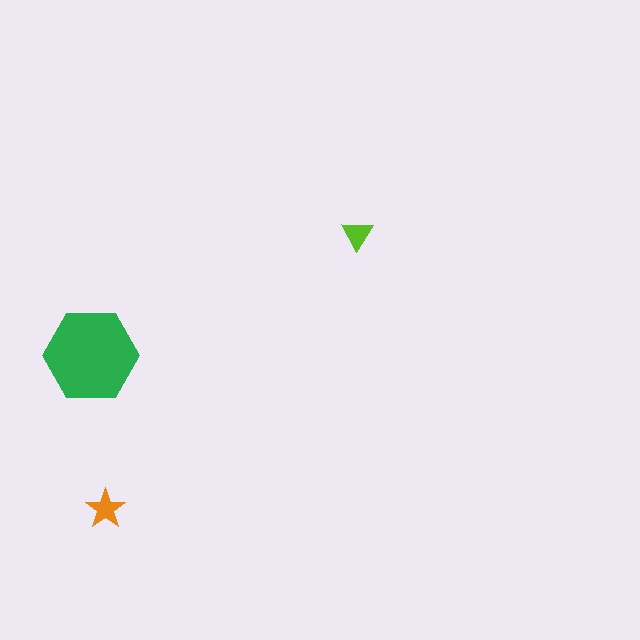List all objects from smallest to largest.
The lime triangle, the orange star, the green hexagon.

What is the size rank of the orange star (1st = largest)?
2nd.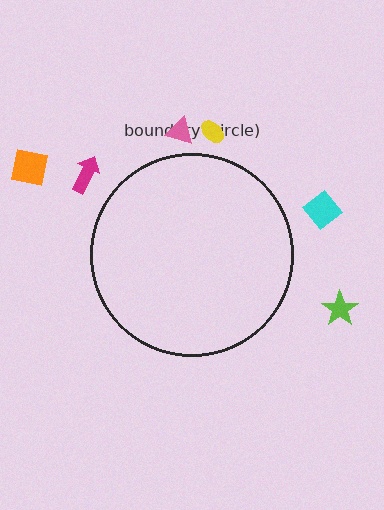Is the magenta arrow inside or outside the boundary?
Outside.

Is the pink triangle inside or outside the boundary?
Outside.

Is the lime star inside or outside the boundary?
Outside.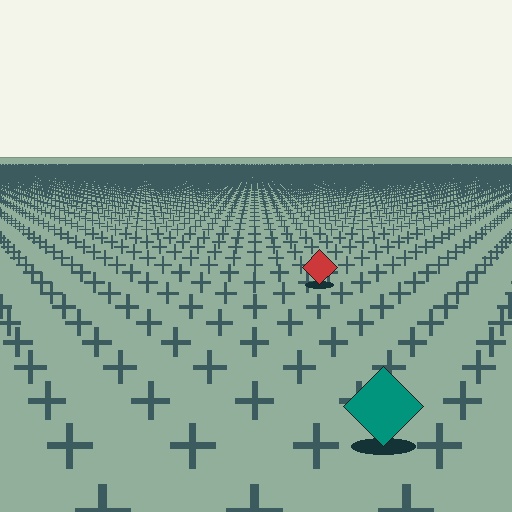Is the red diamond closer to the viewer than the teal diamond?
No. The teal diamond is closer — you can tell from the texture gradient: the ground texture is coarser near it.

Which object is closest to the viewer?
The teal diamond is closest. The texture marks near it are larger and more spread out.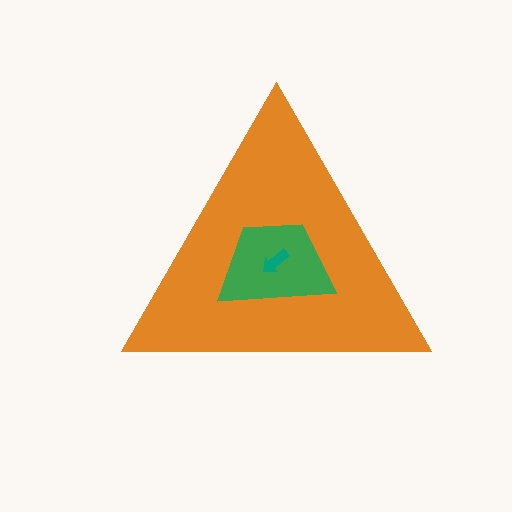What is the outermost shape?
The orange triangle.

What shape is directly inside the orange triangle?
The green trapezoid.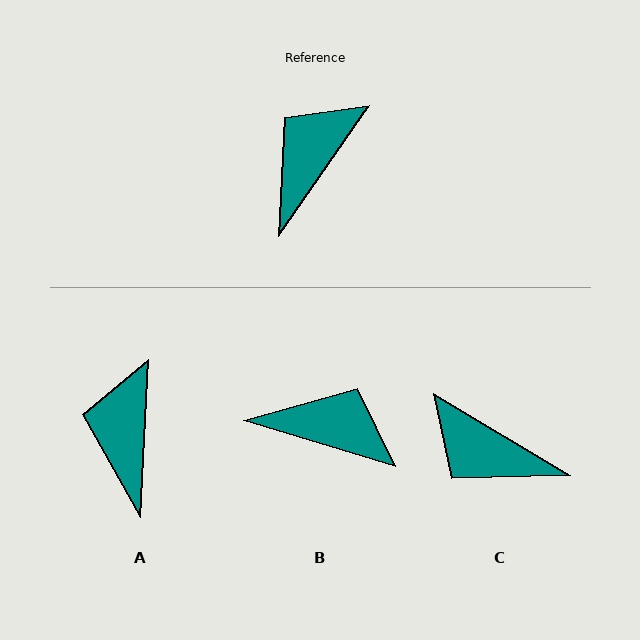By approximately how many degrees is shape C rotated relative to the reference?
Approximately 94 degrees counter-clockwise.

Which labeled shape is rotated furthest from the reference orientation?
C, about 94 degrees away.